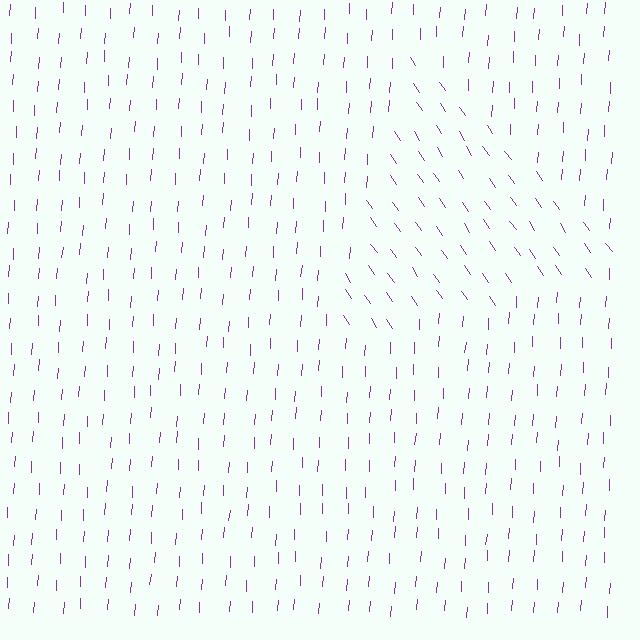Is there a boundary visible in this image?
Yes, there is a texture boundary formed by a change in line orientation.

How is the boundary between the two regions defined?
The boundary is defined purely by a change in line orientation (approximately 38 degrees difference). All lines are the same color and thickness.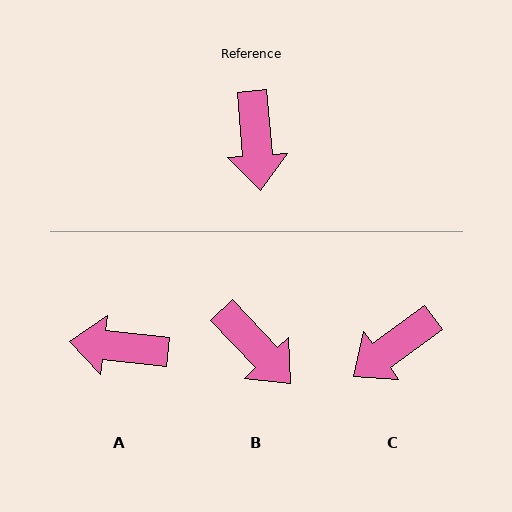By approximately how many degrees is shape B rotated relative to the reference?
Approximately 38 degrees counter-clockwise.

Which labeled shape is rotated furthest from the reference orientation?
A, about 101 degrees away.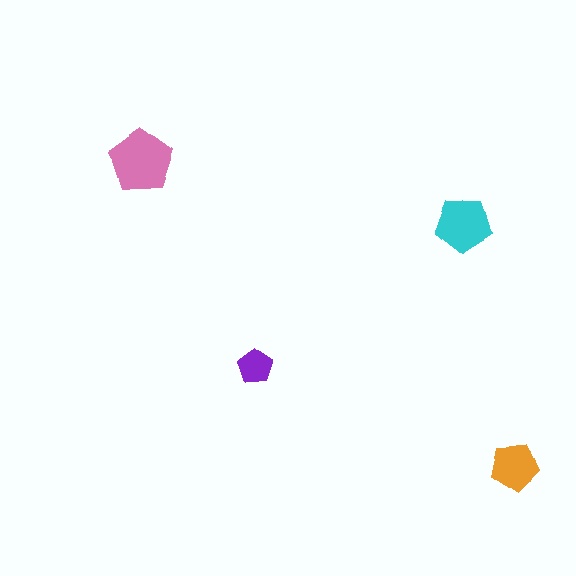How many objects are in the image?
There are 4 objects in the image.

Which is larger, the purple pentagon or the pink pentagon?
The pink one.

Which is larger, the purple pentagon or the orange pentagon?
The orange one.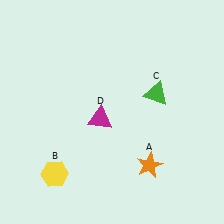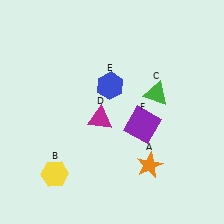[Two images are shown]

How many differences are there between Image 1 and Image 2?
There are 2 differences between the two images.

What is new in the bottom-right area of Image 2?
A purple square (F) was added in the bottom-right area of Image 2.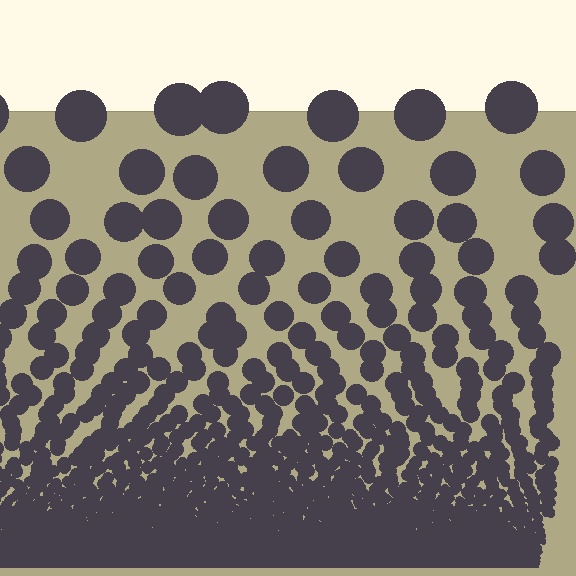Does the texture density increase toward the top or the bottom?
Density increases toward the bottom.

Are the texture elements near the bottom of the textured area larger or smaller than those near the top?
Smaller. The gradient is inverted — elements near the bottom are smaller and denser.